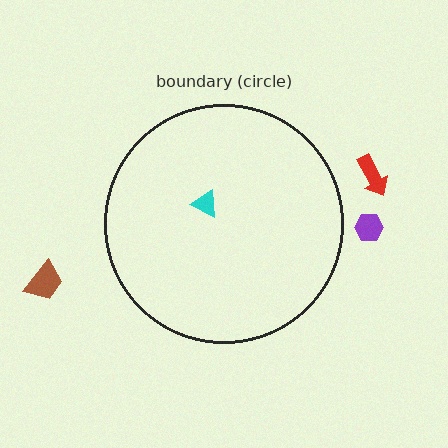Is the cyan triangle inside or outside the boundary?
Inside.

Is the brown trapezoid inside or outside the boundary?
Outside.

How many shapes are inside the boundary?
1 inside, 3 outside.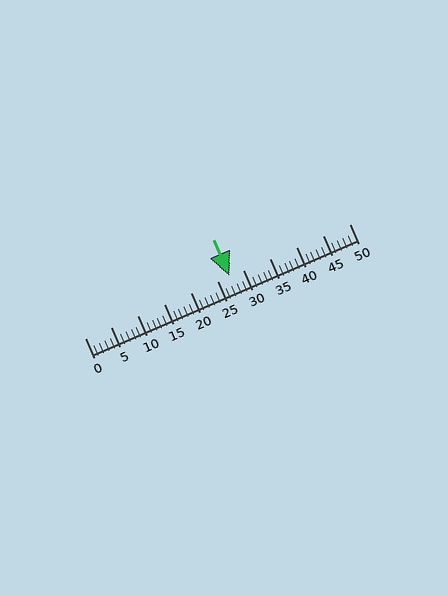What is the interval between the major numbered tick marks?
The major tick marks are spaced 5 units apart.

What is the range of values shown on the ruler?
The ruler shows values from 0 to 50.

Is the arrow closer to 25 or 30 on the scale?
The arrow is closer to 25.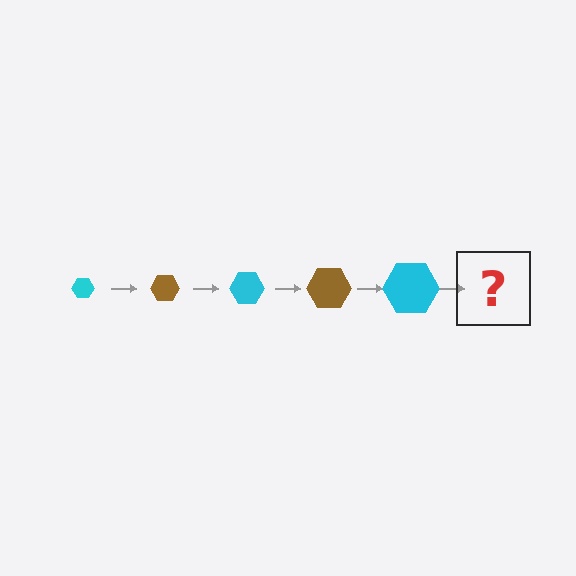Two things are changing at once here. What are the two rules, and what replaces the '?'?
The two rules are that the hexagon grows larger each step and the color cycles through cyan and brown. The '?' should be a brown hexagon, larger than the previous one.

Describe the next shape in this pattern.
It should be a brown hexagon, larger than the previous one.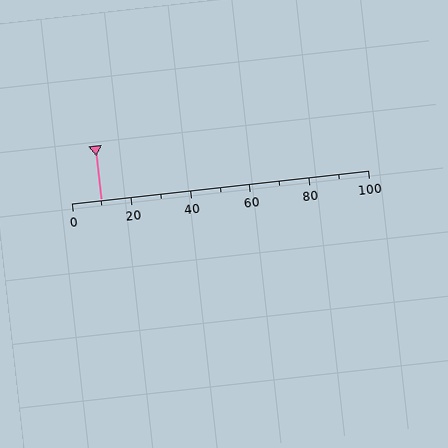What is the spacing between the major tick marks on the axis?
The major ticks are spaced 20 apart.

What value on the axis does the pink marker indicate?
The marker indicates approximately 10.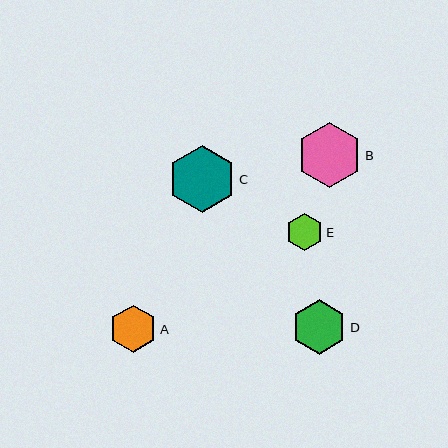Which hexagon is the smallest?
Hexagon E is the smallest with a size of approximately 37 pixels.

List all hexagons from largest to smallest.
From largest to smallest: C, B, D, A, E.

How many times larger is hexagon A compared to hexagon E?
Hexagon A is approximately 1.3 times the size of hexagon E.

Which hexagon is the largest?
Hexagon C is the largest with a size of approximately 68 pixels.